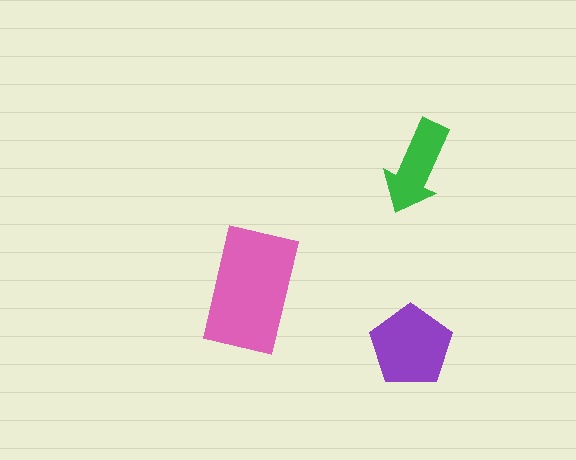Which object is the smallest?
The green arrow.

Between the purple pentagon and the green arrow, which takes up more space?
The purple pentagon.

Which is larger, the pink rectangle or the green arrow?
The pink rectangle.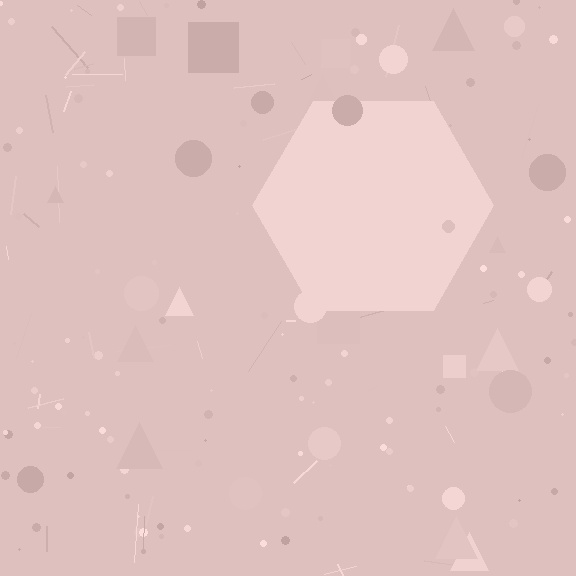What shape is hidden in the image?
A hexagon is hidden in the image.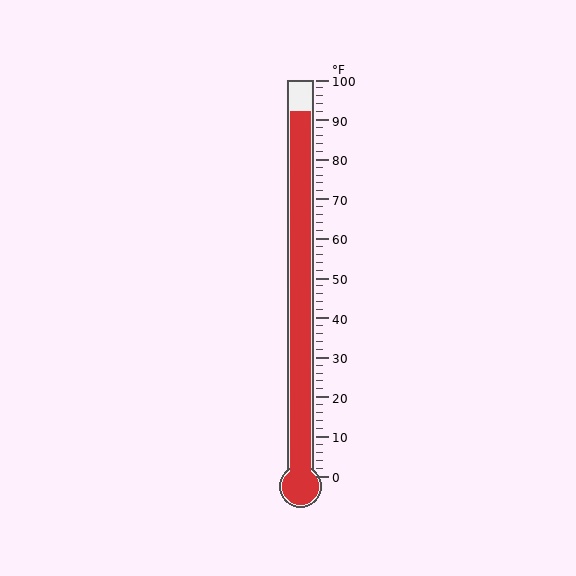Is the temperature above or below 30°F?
The temperature is above 30°F.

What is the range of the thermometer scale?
The thermometer scale ranges from 0°F to 100°F.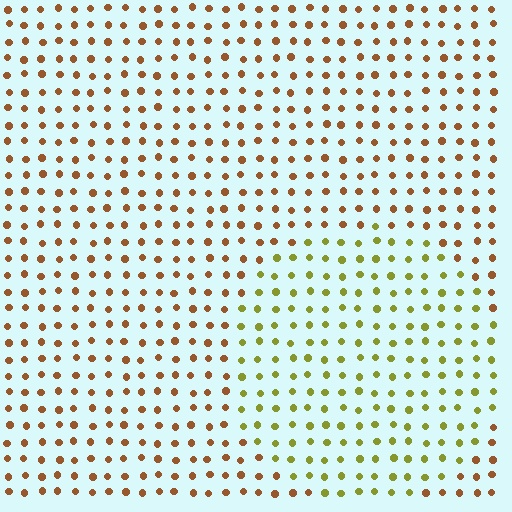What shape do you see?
I see a circle.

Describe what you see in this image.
The image is filled with small brown elements in a uniform arrangement. A circle-shaped region is visible where the elements are tinted to a slightly different hue, forming a subtle color boundary.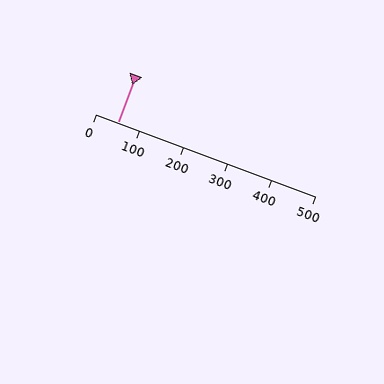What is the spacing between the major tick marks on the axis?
The major ticks are spaced 100 apart.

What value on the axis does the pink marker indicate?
The marker indicates approximately 50.